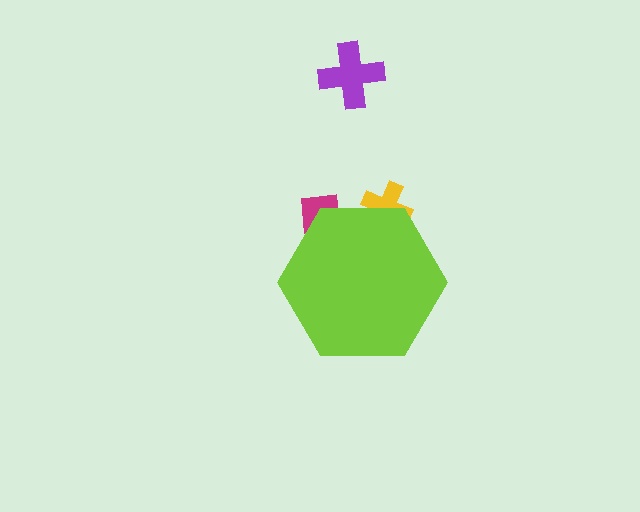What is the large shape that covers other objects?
A lime hexagon.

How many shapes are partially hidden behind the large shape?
2 shapes are partially hidden.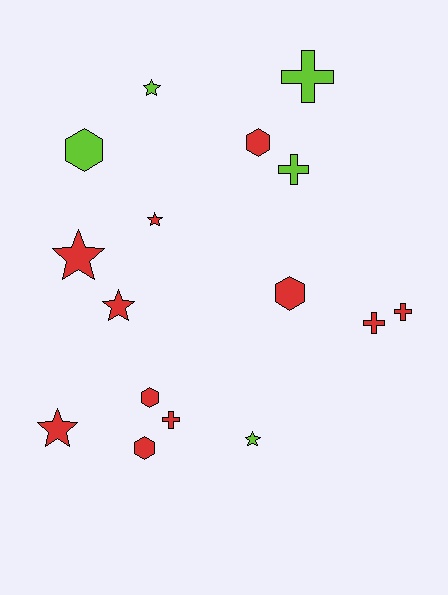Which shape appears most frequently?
Star, with 6 objects.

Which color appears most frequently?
Red, with 11 objects.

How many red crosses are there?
There are 3 red crosses.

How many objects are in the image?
There are 16 objects.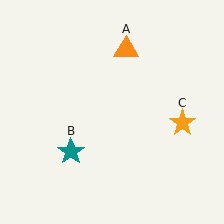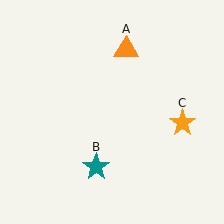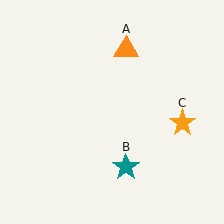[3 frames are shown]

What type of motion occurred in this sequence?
The teal star (object B) rotated counterclockwise around the center of the scene.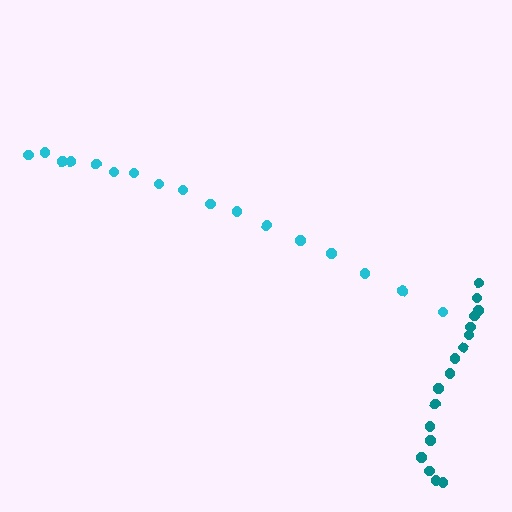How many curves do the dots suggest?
There are 2 distinct paths.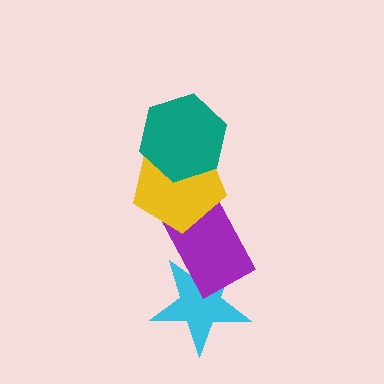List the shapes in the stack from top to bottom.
From top to bottom: the teal hexagon, the yellow pentagon, the purple rectangle, the cyan star.